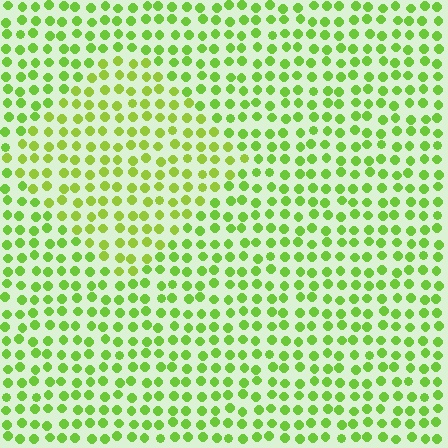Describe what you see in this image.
The image is filled with small lime elements in a uniform arrangement. A diamond-shaped region is visible where the elements are tinted to a slightly different hue, forming a subtle color boundary.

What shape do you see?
I see a diamond.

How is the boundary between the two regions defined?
The boundary is defined purely by a slight shift in hue (about 17 degrees). Spacing, size, and orientation are identical on both sides.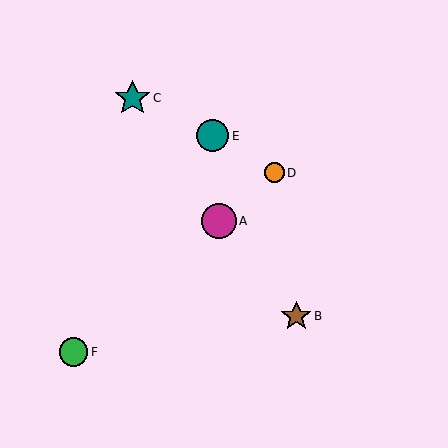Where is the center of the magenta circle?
The center of the magenta circle is at (219, 221).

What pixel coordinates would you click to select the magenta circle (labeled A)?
Click at (219, 221) to select the magenta circle A.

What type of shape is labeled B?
Shape B is a brown star.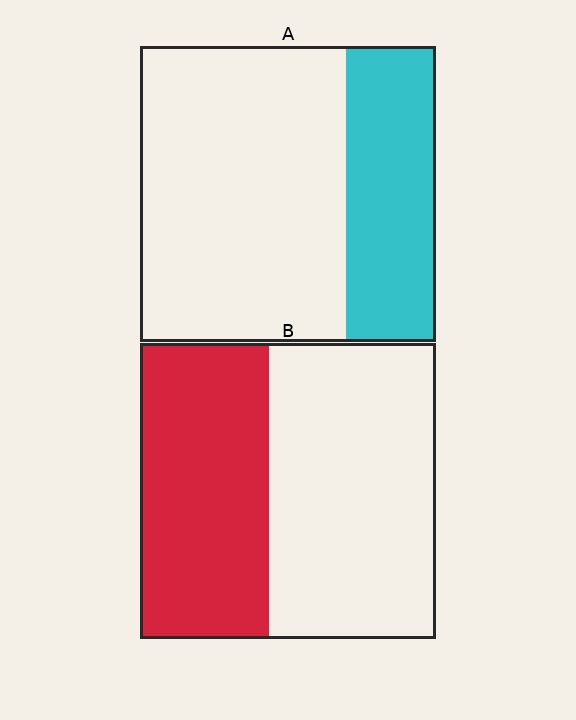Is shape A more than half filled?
No.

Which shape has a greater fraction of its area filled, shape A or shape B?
Shape B.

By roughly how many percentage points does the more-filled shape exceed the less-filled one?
By roughly 15 percentage points (B over A).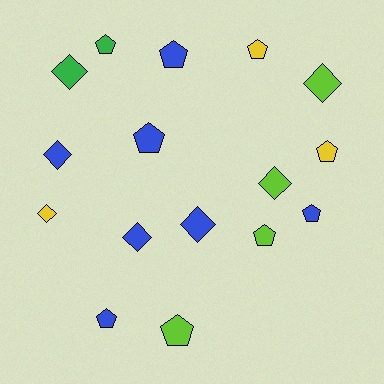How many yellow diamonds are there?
There is 1 yellow diamond.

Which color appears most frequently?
Blue, with 7 objects.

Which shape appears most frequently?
Pentagon, with 9 objects.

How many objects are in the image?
There are 16 objects.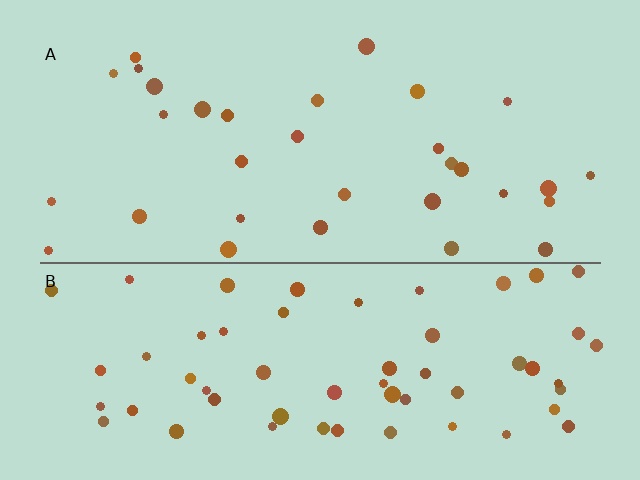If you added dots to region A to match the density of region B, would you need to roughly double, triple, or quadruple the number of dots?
Approximately double.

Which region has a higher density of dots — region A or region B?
B (the bottom).